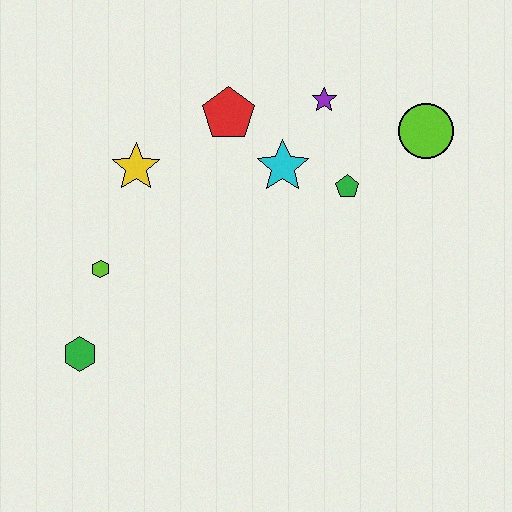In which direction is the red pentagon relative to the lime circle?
The red pentagon is to the left of the lime circle.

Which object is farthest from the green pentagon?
The green hexagon is farthest from the green pentagon.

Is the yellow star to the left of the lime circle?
Yes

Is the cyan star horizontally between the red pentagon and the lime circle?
Yes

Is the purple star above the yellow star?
Yes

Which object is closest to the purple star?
The cyan star is closest to the purple star.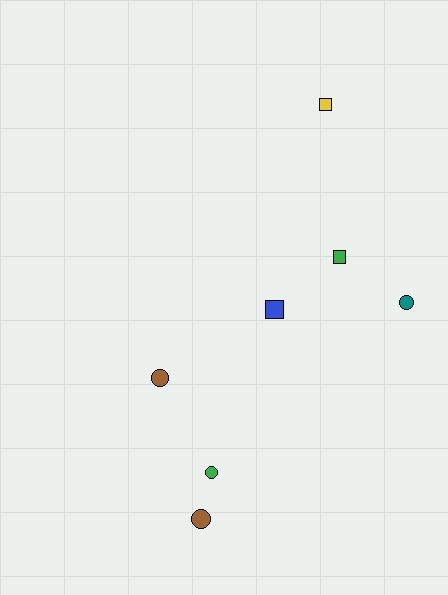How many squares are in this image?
There are 3 squares.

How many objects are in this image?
There are 7 objects.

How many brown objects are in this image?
There are 2 brown objects.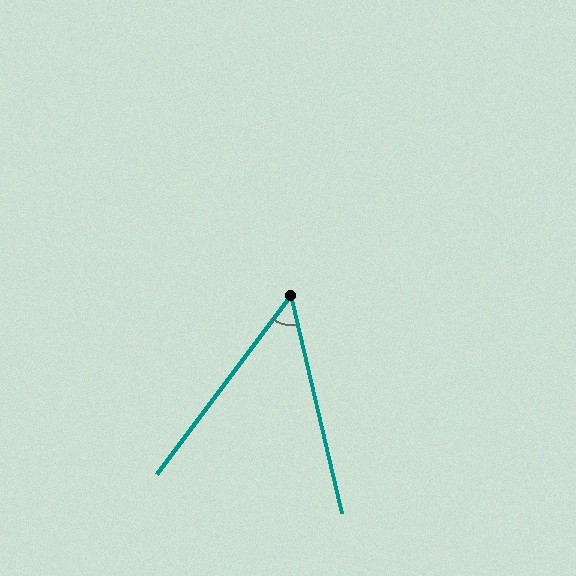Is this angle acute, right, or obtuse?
It is acute.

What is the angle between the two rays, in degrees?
Approximately 50 degrees.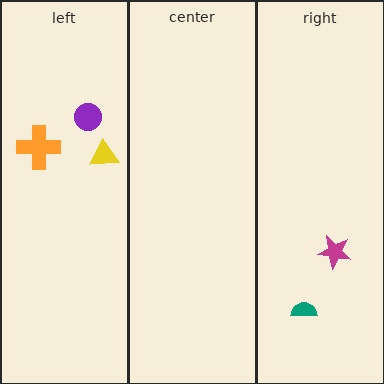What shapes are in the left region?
The orange cross, the yellow triangle, the purple circle.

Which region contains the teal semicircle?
The right region.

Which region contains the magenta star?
The right region.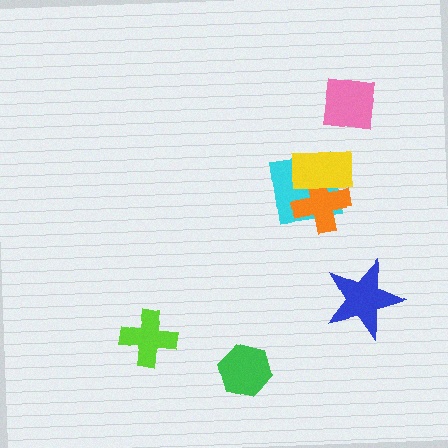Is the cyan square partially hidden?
Yes, it is partially covered by another shape.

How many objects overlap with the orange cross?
2 objects overlap with the orange cross.